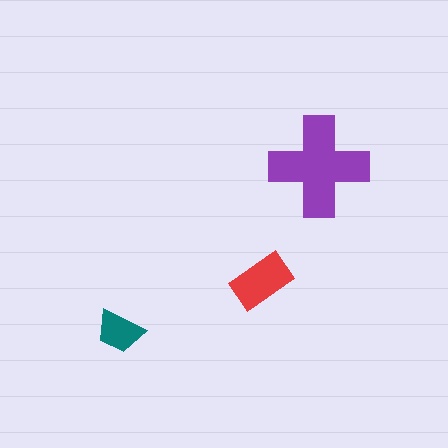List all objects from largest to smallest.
The purple cross, the red rectangle, the teal trapezoid.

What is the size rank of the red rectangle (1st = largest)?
2nd.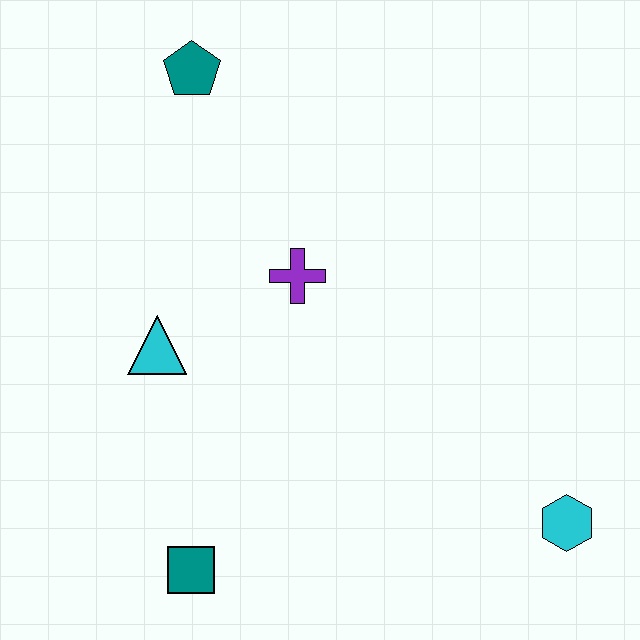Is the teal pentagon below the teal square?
No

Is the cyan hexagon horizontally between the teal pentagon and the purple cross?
No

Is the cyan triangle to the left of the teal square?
Yes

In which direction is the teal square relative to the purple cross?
The teal square is below the purple cross.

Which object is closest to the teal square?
The cyan triangle is closest to the teal square.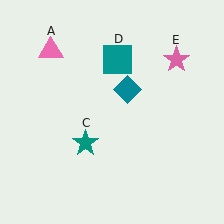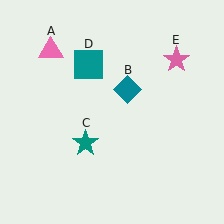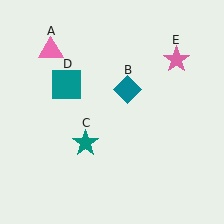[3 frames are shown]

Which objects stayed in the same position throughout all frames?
Pink triangle (object A) and teal diamond (object B) and teal star (object C) and pink star (object E) remained stationary.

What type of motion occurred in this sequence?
The teal square (object D) rotated counterclockwise around the center of the scene.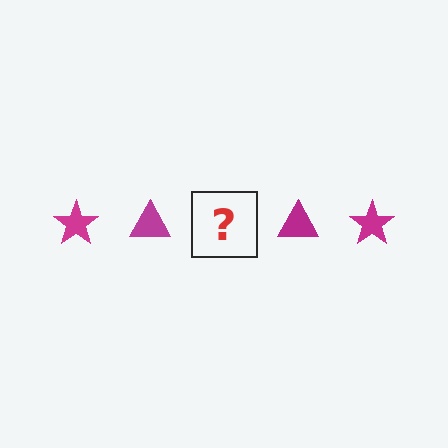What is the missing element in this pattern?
The missing element is a magenta star.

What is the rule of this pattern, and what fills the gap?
The rule is that the pattern cycles through star, triangle shapes in magenta. The gap should be filled with a magenta star.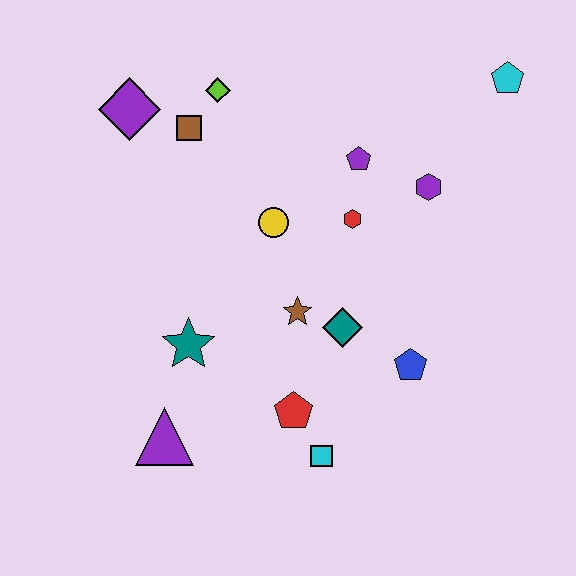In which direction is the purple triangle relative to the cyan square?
The purple triangle is to the left of the cyan square.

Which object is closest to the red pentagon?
The cyan square is closest to the red pentagon.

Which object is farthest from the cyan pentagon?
The purple triangle is farthest from the cyan pentagon.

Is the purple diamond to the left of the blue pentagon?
Yes